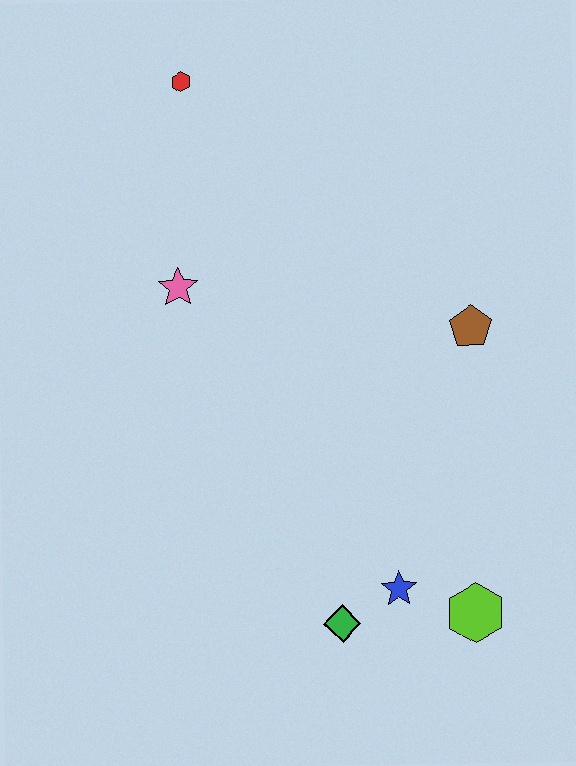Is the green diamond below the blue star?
Yes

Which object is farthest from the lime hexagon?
The red hexagon is farthest from the lime hexagon.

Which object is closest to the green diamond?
The blue star is closest to the green diamond.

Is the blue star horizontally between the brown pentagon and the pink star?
Yes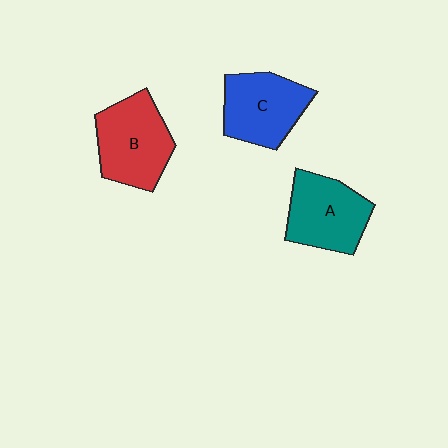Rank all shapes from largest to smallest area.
From largest to smallest: B (red), A (teal), C (blue).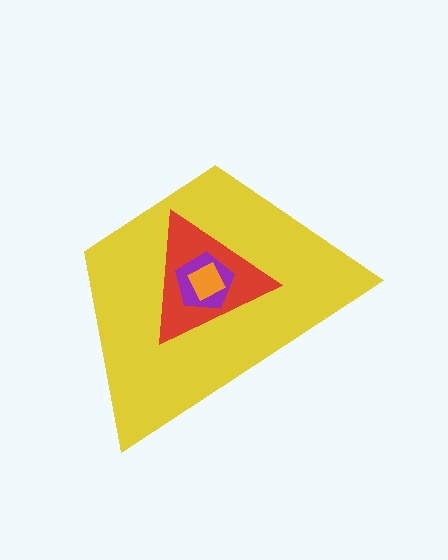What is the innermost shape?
The orange square.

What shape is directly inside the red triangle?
The purple pentagon.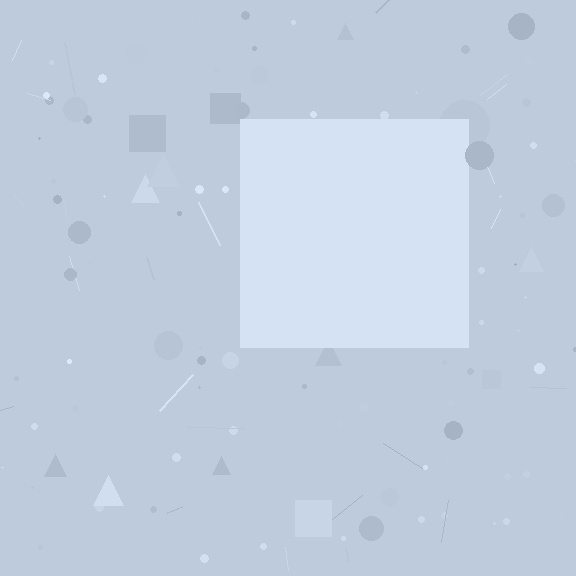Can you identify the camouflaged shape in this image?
The camouflaged shape is a square.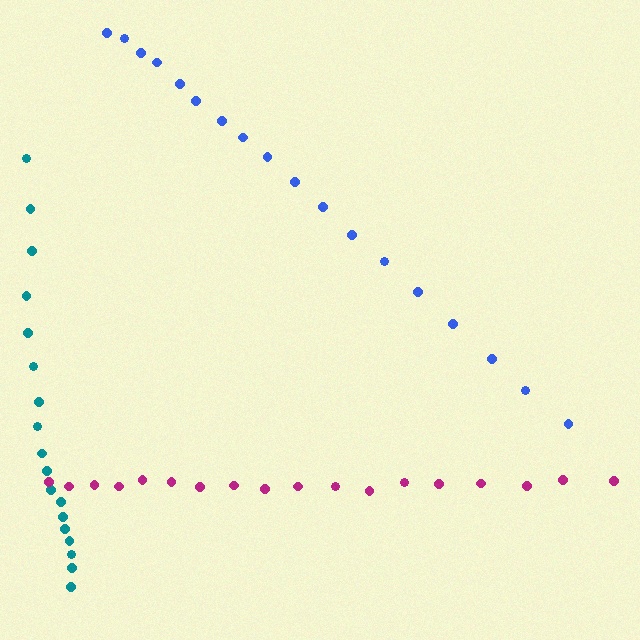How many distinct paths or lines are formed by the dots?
There are 3 distinct paths.